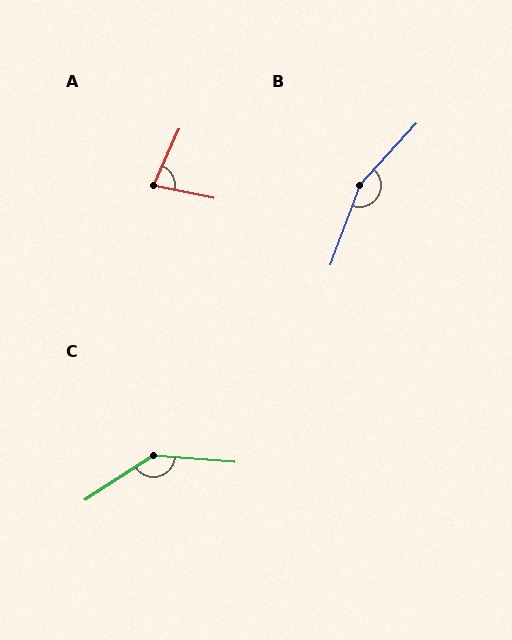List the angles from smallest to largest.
A (78°), C (142°), B (158°).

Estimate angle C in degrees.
Approximately 142 degrees.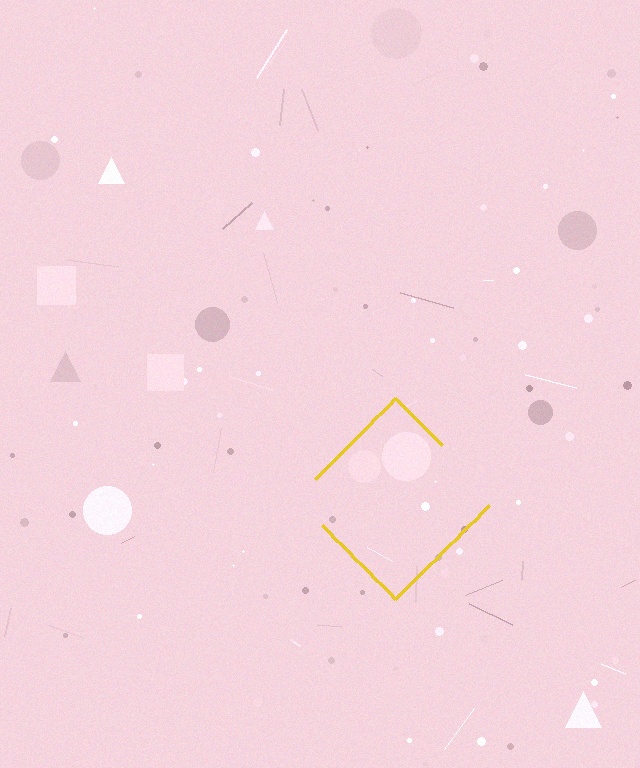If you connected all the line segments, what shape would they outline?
They would outline a diamond.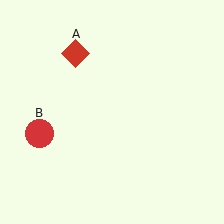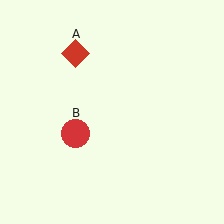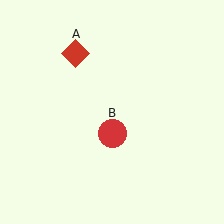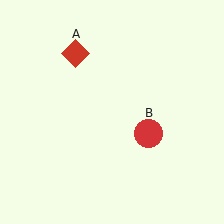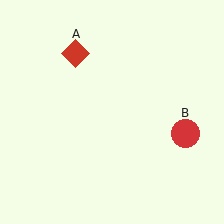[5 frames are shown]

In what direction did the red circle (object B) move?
The red circle (object B) moved right.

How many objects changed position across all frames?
1 object changed position: red circle (object B).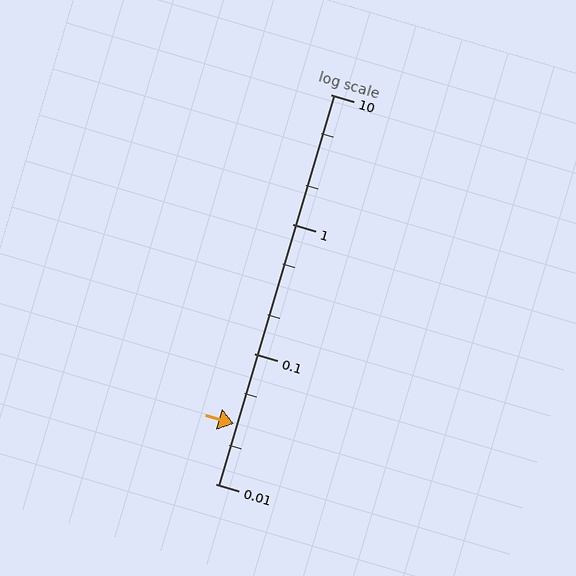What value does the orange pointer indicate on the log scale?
The pointer indicates approximately 0.029.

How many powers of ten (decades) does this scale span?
The scale spans 3 decades, from 0.01 to 10.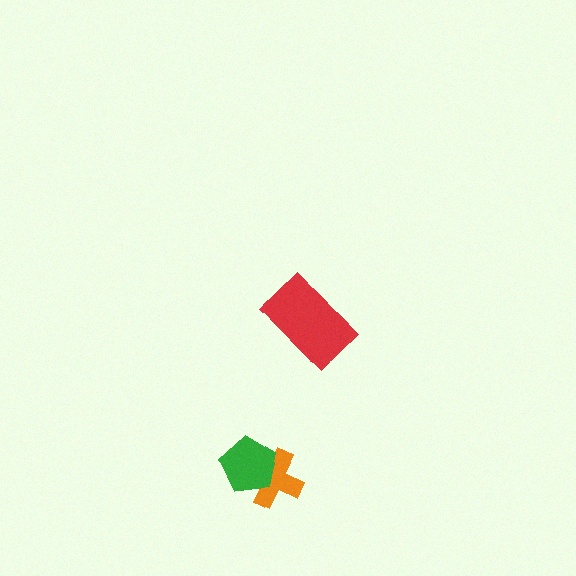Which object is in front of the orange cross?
The green pentagon is in front of the orange cross.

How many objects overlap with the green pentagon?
1 object overlaps with the green pentagon.